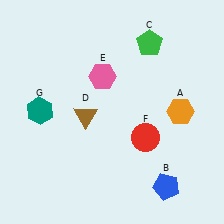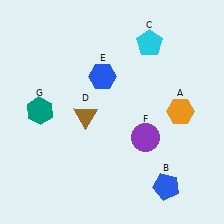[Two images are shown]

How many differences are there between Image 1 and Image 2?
There are 3 differences between the two images.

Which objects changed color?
C changed from green to cyan. E changed from pink to blue. F changed from red to purple.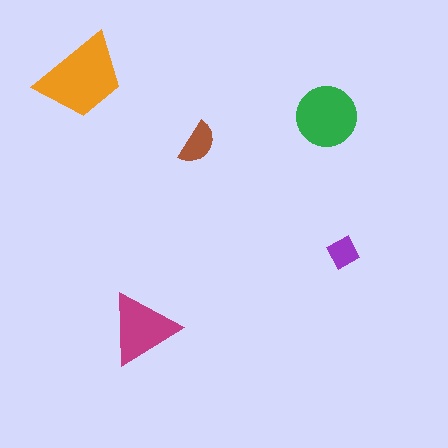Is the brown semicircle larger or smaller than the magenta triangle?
Smaller.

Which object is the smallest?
The purple diamond.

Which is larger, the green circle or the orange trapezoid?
The orange trapezoid.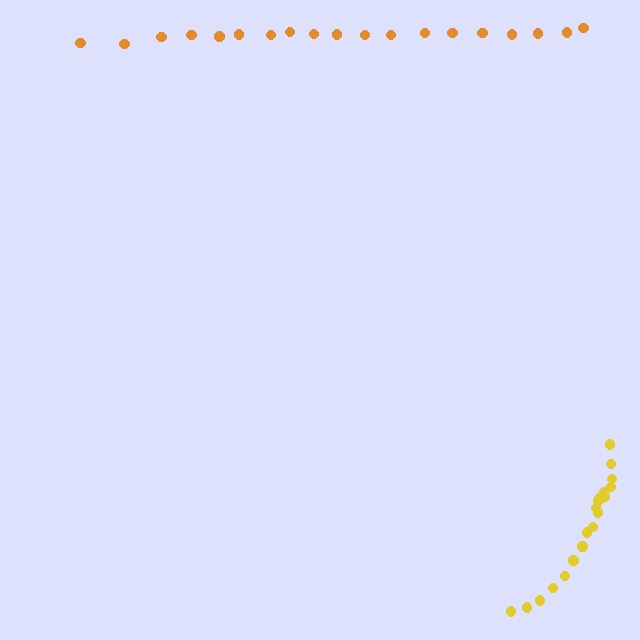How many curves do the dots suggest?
There are 2 distinct paths.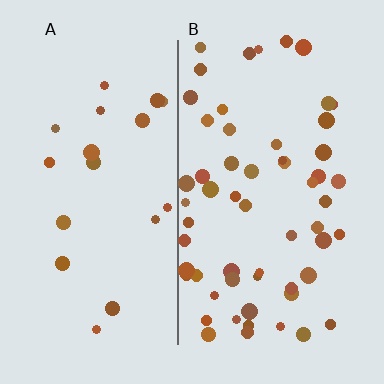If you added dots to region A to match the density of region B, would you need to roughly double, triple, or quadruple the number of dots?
Approximately triple.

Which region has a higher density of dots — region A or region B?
B (the right).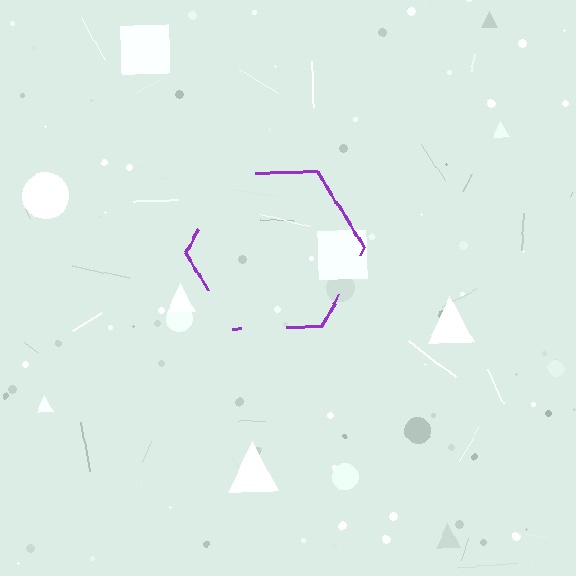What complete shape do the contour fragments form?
The contour fragments form a hexagon.